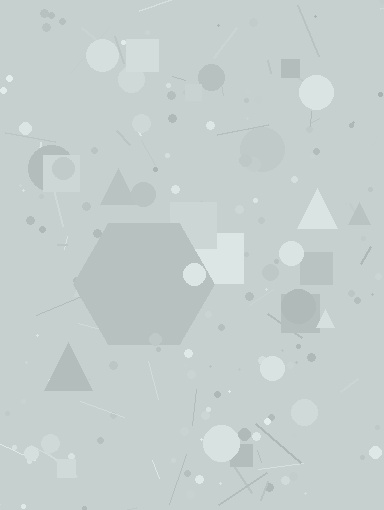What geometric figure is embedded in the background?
A hexagon is embedded in the background.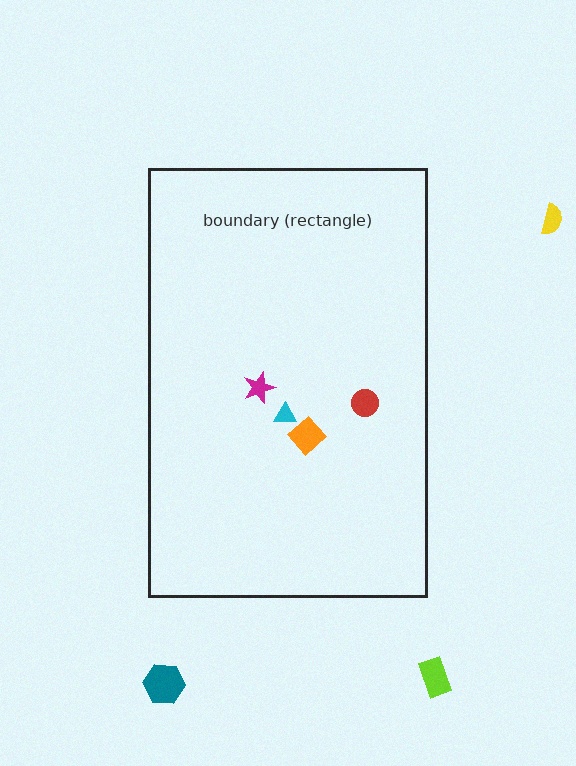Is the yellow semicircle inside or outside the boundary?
Outside.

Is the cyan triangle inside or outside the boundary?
Inside.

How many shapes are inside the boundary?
4 inside, 3 outside.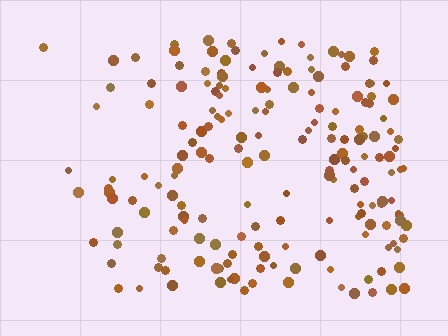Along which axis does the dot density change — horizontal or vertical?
Horizontal.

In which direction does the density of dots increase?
From left to right, with the right side densest.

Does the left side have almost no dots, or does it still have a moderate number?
Still a moderate number, just noticeably fewer than the right.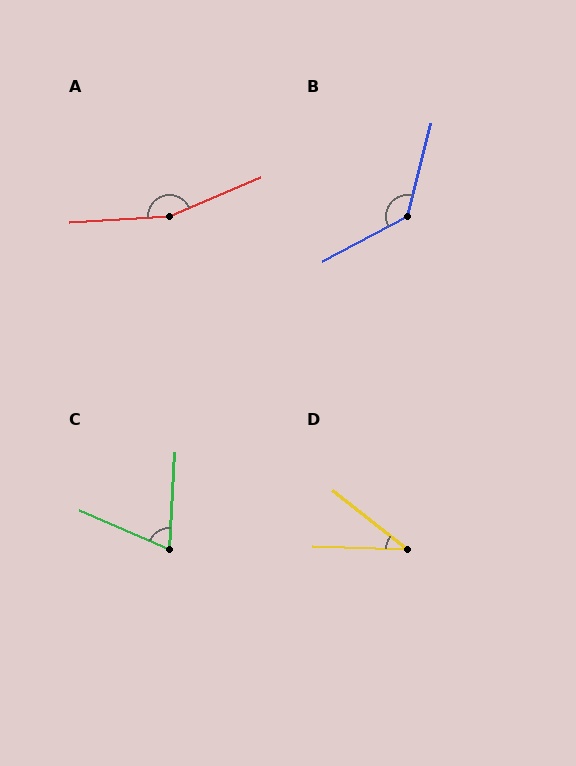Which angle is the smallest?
D, at approximately 37 degrees.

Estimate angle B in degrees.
Approximately 132 degrees.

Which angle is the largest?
A, at approximately 160 degrees.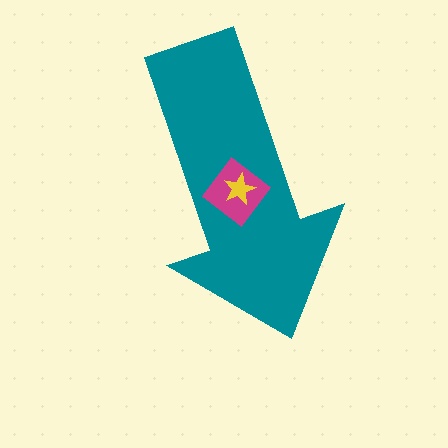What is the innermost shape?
The yellow star.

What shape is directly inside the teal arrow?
The magenta diamond.